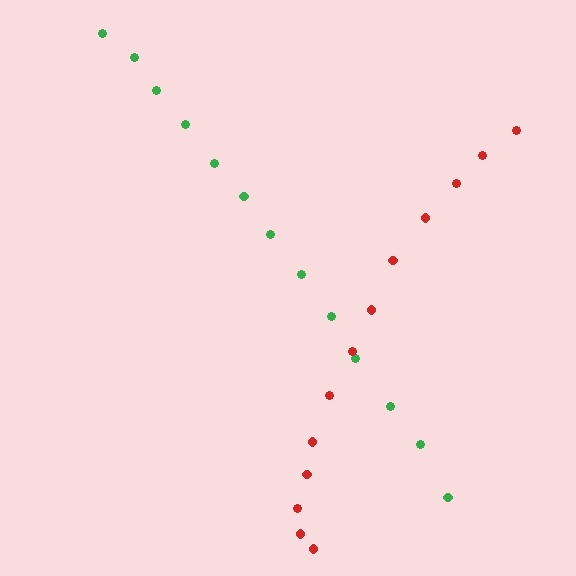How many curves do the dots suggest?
There are 2 distinct paths.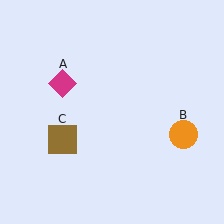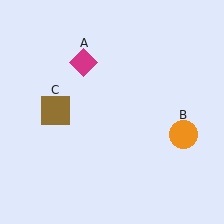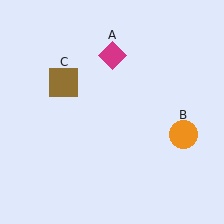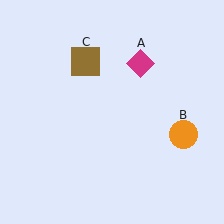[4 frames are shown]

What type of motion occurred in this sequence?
The magenta diamond (object A), brown square (object C) rotated clockwise around the center of the scene.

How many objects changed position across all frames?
2 objects changed position: magenta diamond (object A), brown square (object C).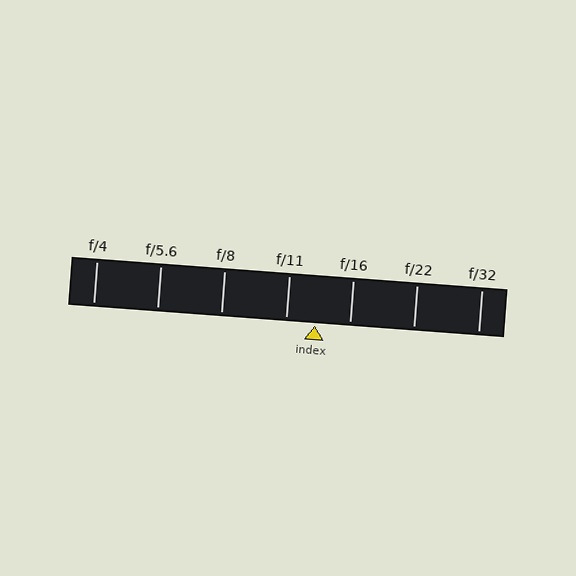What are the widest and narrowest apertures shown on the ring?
The widest aperture shown is f/4 and the narrowest is f/32.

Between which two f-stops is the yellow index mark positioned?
The index mark is between f/11 and f/16.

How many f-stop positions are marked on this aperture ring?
There are 7 f-stop positions marked.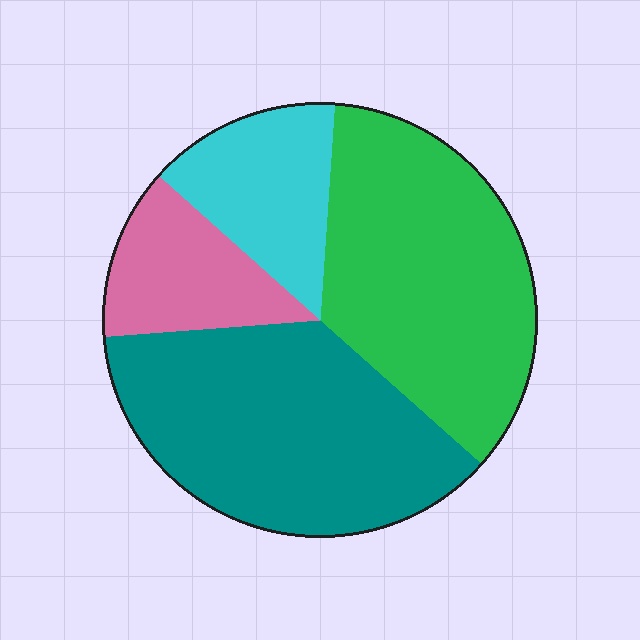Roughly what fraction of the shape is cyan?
Cyan takes up about one eighth (1/8) of the shape.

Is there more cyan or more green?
Green.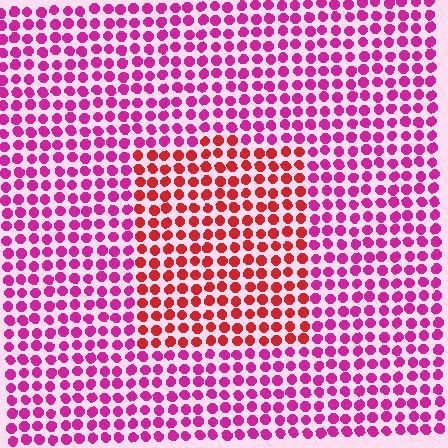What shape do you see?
I see a rectangle.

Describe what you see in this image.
The image is filled with small magenta elements in a uniform arrangement. A rectangle-shaped region is visible where the elements are tinted to a slightly different hue, forming a subtle color boundary.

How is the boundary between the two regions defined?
The boundary is defined purely by a slight shift in hue (about 40 degrees). Spacing, size, and orientation are identical on both sides.